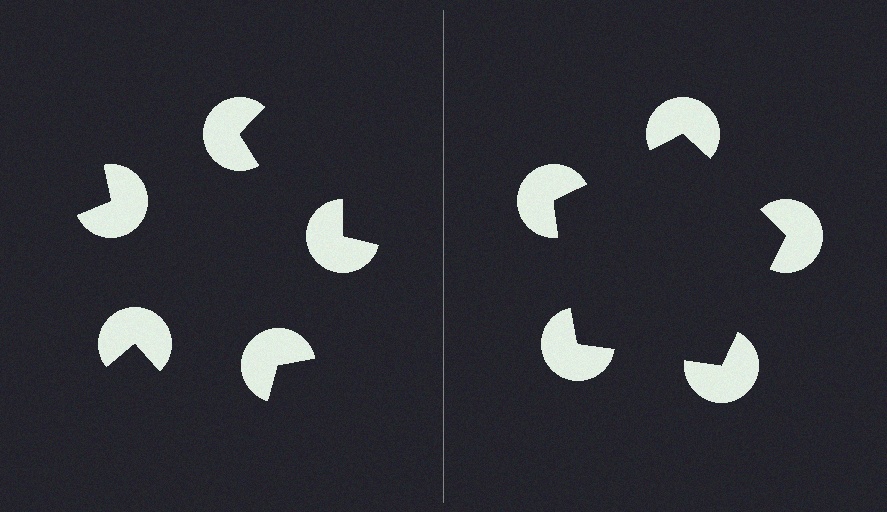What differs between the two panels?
The pac-man discs are positioned identically on both sides; only the wedge orientations differ. On the right they align to a pentagon; on the left they are misaligned.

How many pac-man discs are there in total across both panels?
10 — 5 on each side.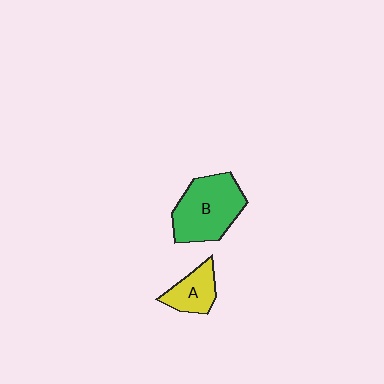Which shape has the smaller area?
Shape A (yellow).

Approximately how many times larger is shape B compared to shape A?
Approximately 2.0 times.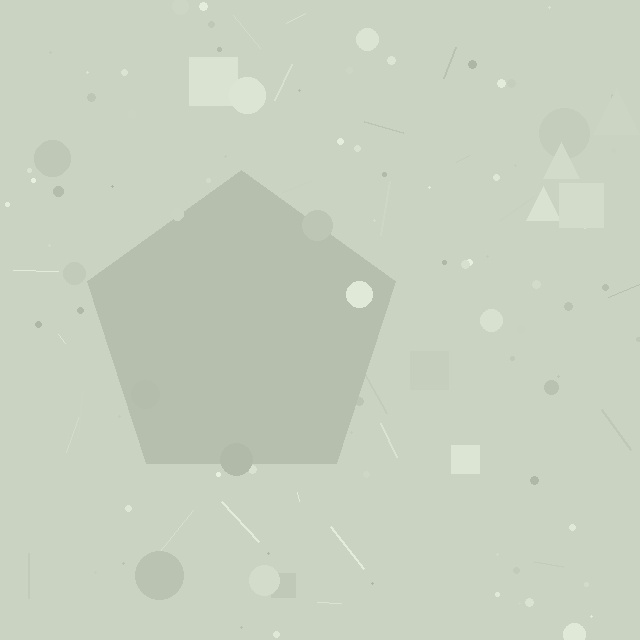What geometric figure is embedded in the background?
A pentagon is embedded in the background.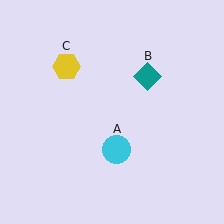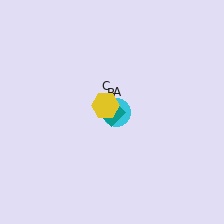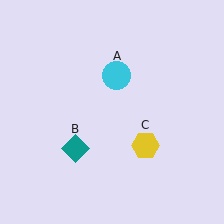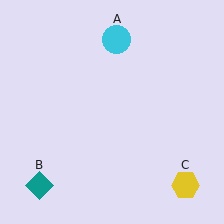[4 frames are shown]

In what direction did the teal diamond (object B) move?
The teal diamond (object B) moved down and to the left.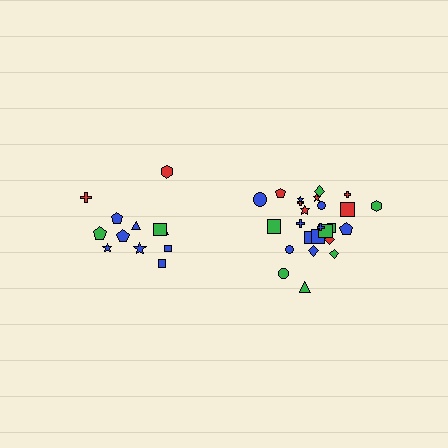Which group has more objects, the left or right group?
The right group.